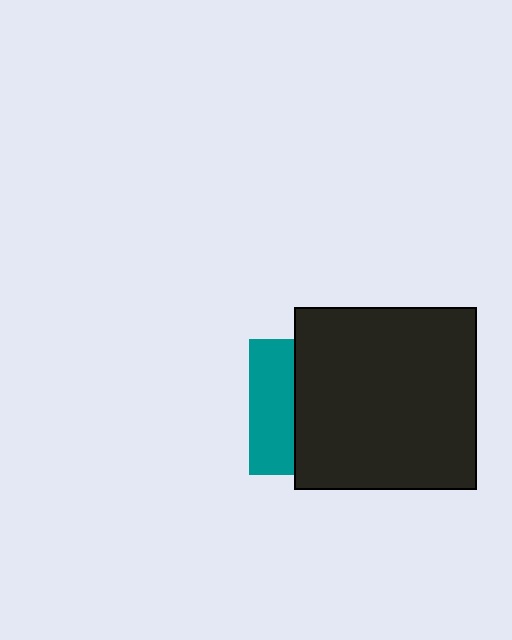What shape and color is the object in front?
The object in front is a black square.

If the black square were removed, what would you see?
You would see the complete teal square.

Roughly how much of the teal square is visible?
A small part of it is visible (roughly 32%).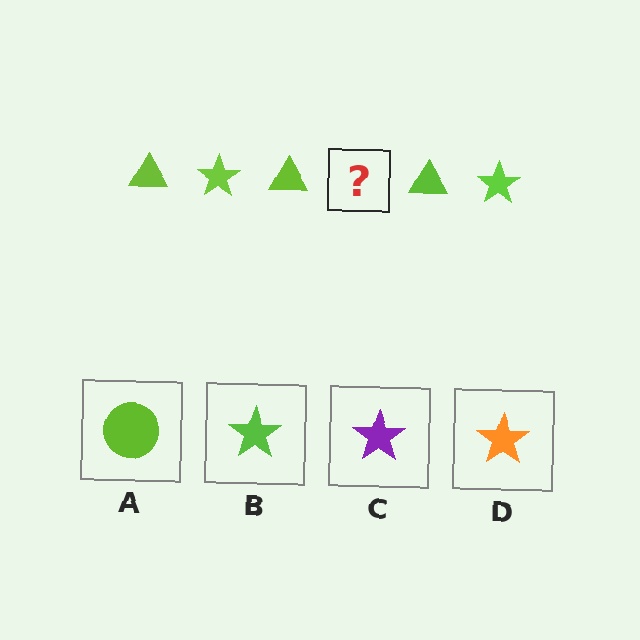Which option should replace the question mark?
Option B.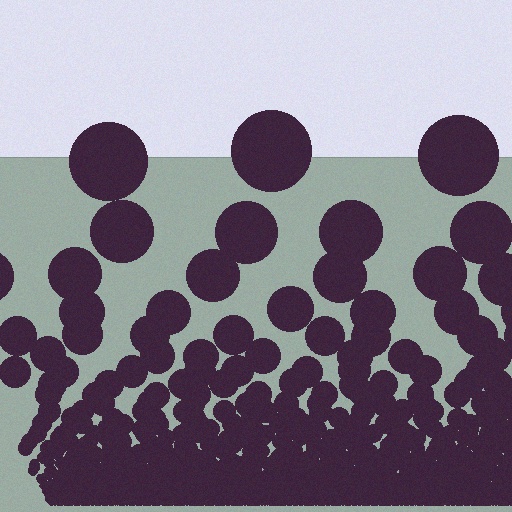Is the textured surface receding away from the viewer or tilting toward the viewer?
The surface appears to tilt toward the viewer. Texture elements get larger and sparser toward the top.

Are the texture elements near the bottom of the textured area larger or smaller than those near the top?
Smaller. The gradient is inverted — elements near the bottom are smaller and denser.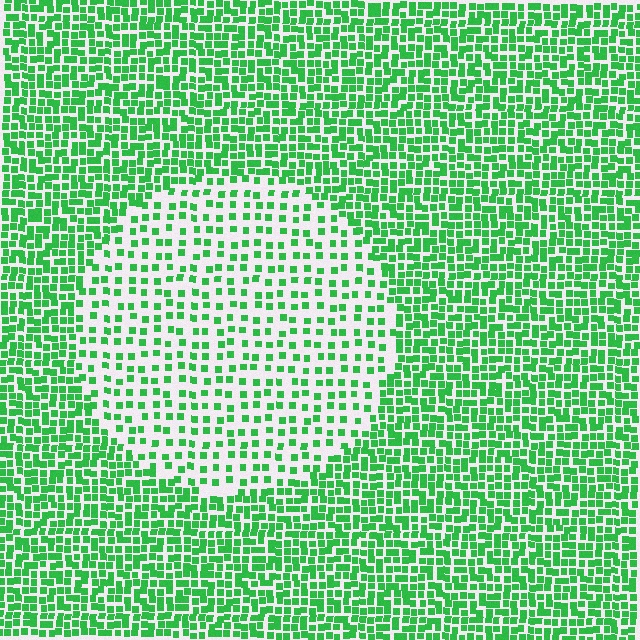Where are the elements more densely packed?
The elements are more densely packed outside the circle boundary.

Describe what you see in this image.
The image contains small green elements arranged at two different densities. A circle-shaped region is visible where the elements are less densely packed than the surrounding area.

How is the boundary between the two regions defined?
The boundary is defined by a change in element density (approximately 2.2x ratio). All elements are the same color, size, and shape.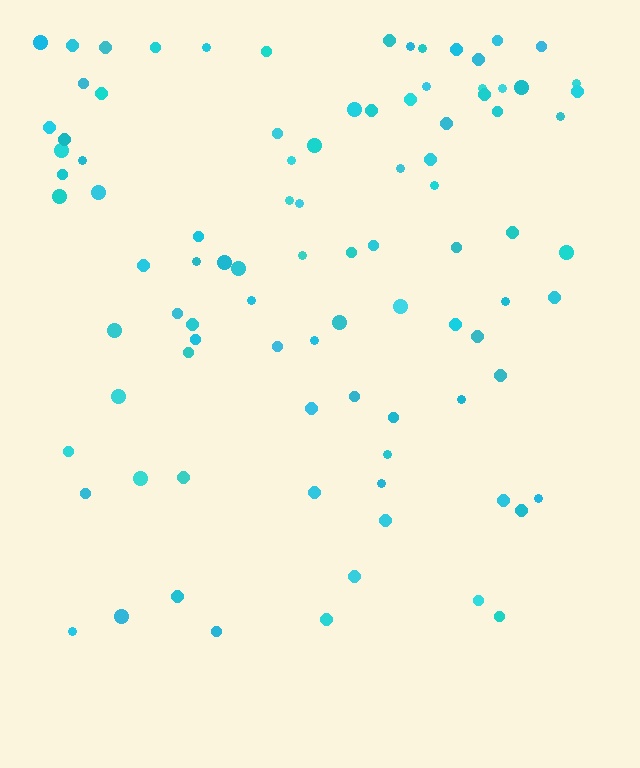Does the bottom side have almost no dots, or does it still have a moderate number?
Still a moderate number, just noticeably fewer than the top.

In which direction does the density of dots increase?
From bottom to top, with the top side densest.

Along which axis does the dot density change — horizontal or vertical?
Vertical.